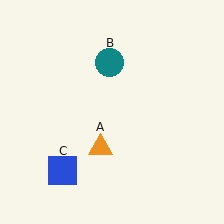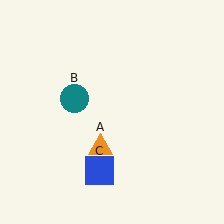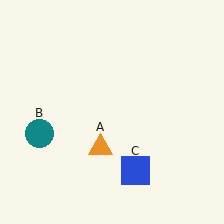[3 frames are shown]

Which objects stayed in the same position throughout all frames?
Orange triangle (object A) remained stationary.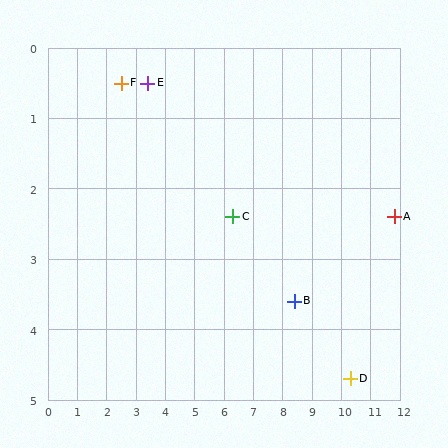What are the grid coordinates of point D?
Point D is at approximately (10.3, 4.7).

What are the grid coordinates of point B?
Point B is at approximately (8.4, 3.6).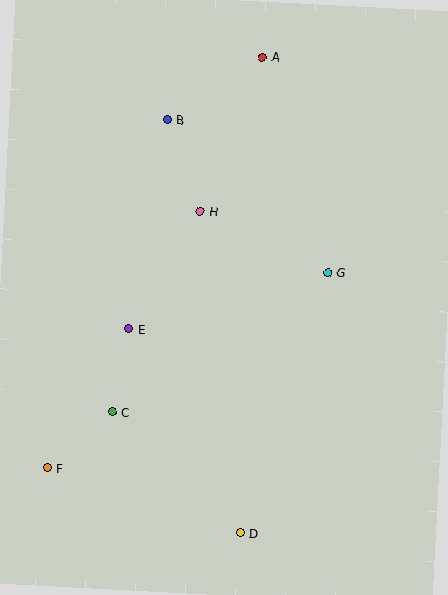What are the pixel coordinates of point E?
Point E is at (129, 329).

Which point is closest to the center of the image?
Point H at (200, 211) is closest to the center.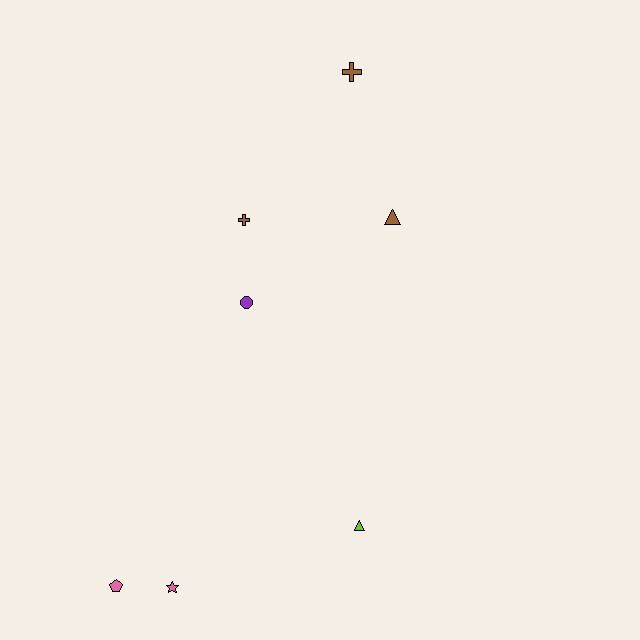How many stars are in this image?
There is 1 star.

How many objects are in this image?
There are 7 objects.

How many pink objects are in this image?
There are 2 pink objects.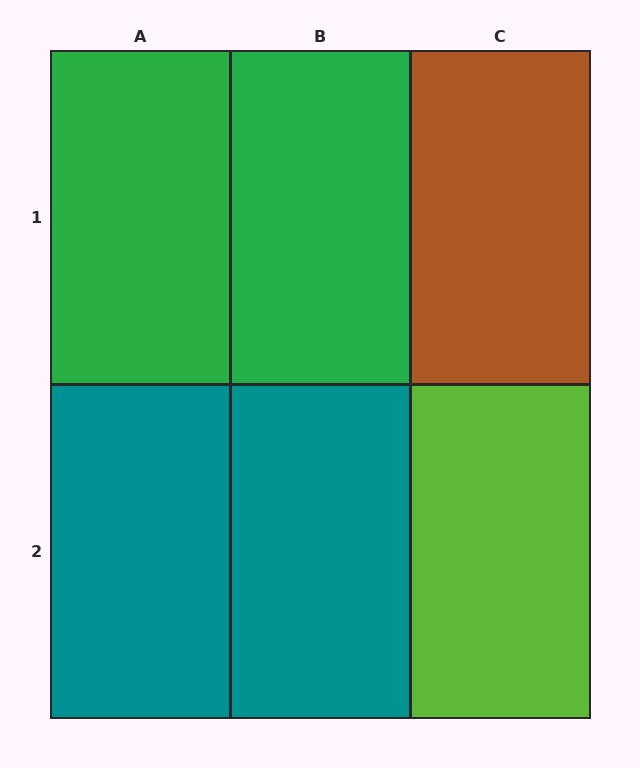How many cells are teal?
2 cells are teal.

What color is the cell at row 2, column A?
Teal.